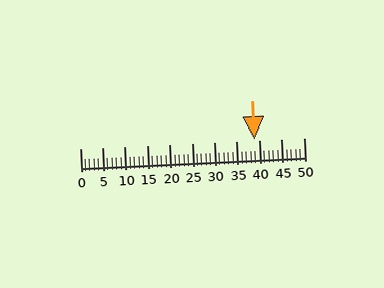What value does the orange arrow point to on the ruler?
The orange arrow points to approximately 39.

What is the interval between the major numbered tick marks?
The major tick marks are spaced 5 units apart.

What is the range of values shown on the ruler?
The ruler shows values from 0 to 50.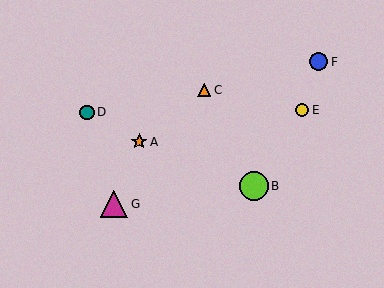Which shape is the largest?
The lime circle (labeled B) is the largest.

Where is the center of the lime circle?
The center of the lime circle is at (254, 186).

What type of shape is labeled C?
Shape C is an orange triangle.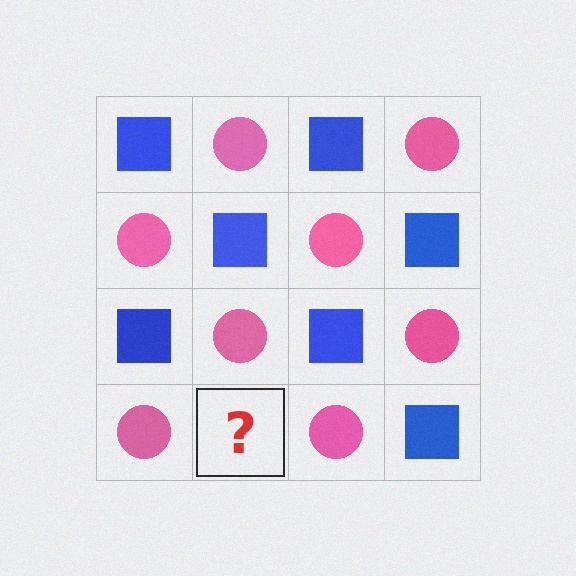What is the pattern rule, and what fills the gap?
The rule is that it alternates blue square and pink circle in a checkerboard pattern. The gap should be filled with a blue square.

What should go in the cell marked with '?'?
The missing cell should contain a blue square.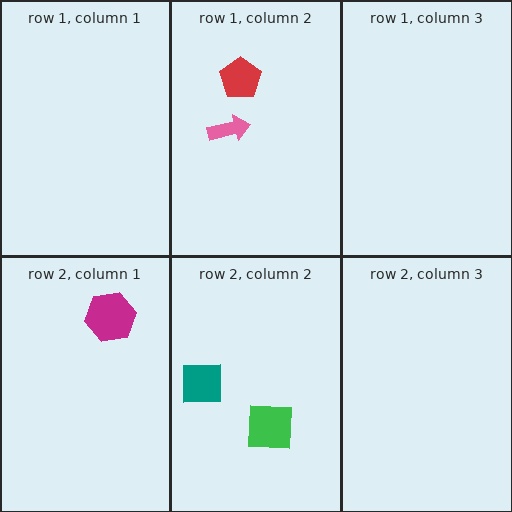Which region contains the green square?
The row 2, column 2 region.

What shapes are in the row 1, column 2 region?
The red pentagon, the pink arrow.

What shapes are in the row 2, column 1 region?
The magenta hexagon.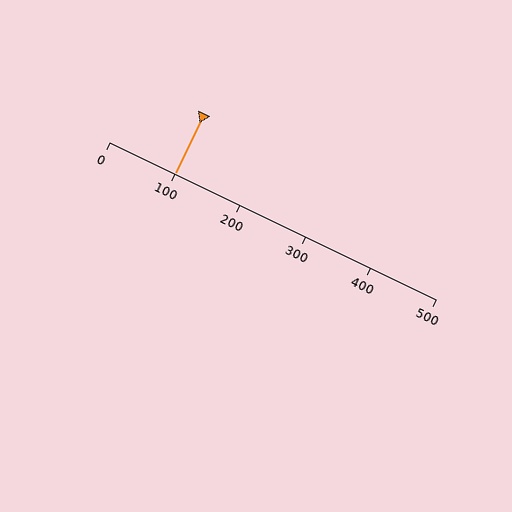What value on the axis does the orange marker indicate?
The marker indicates approximately 100.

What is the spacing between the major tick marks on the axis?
The major ticks are spaced 100 apart.